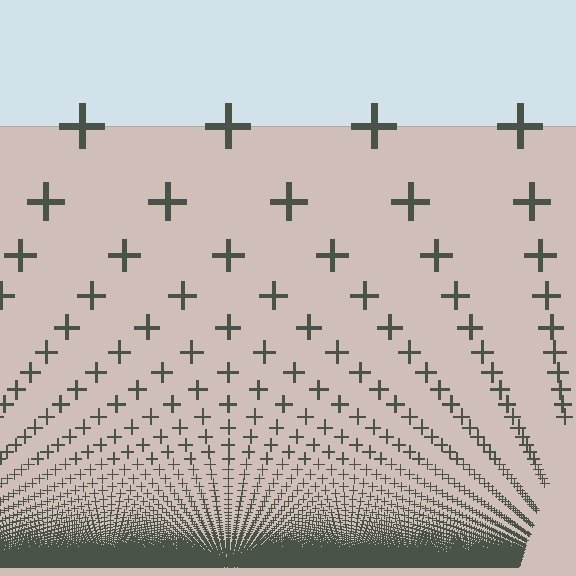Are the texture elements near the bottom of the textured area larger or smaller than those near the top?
Smaller. The gradient is inverted — elements near the bottom are smaller and denser.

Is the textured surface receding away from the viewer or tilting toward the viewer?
The surface appears to tilt toward the viewer. Texture elements get larger and sparser toward the top.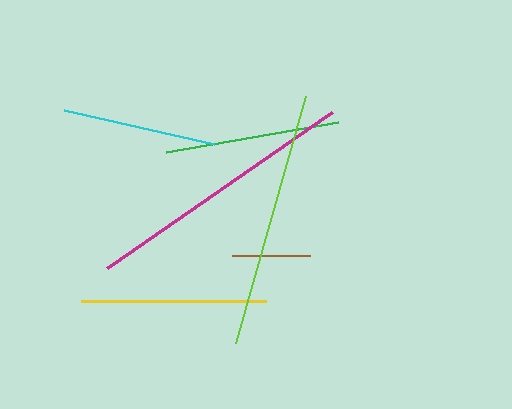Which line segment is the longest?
The magenta line is the longest at approximately 274 pixels.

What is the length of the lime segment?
The lime segment is approximately 257 pixels long.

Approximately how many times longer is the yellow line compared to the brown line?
The yellow line is approximately 2.4 times the length of the brown line.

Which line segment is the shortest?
The brown line is the shortest at approximately 78 pixels.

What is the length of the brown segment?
The brown segment is approximately 78 pixels long.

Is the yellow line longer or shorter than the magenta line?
The magenta line is longer than the yellow line.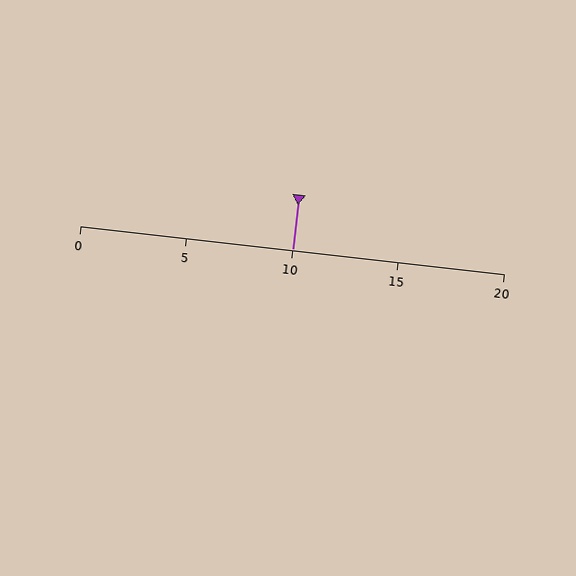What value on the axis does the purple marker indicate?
The marker indicates approximately 10.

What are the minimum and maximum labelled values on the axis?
The axis runs from 0 to 20.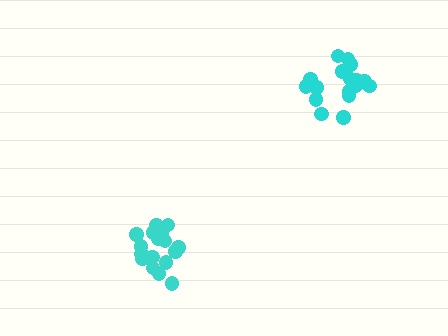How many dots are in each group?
Group 1: 17 dots, Group 2: 18 dots (35 total).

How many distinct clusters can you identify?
There are 2 distinct clusters.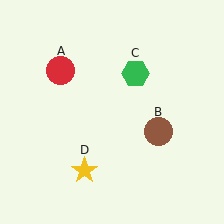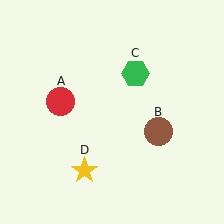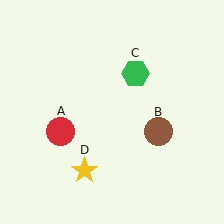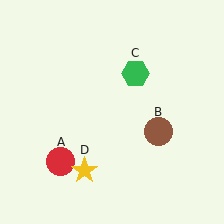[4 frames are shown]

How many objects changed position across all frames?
1 object changed position: red circle (object A).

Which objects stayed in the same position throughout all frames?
Brown circle (object B) and green hexagon (object C) and yellow star (object D) remained stationary.